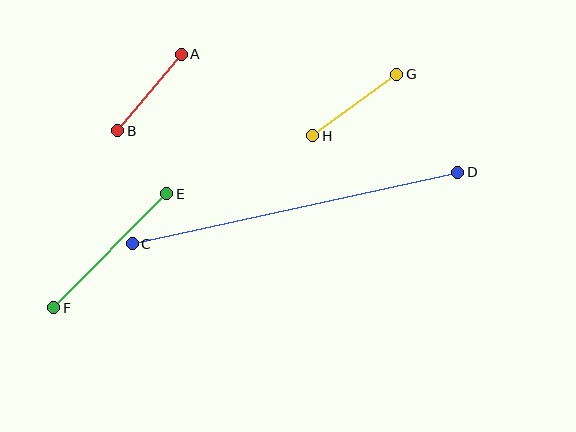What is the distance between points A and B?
The distance is approximately 100 pixels.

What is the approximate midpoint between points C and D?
The midpoint is at approximately (295, 208) pixels.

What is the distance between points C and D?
The distance is approximately 333 pixels.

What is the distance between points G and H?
The distance is approximately 104 pixels.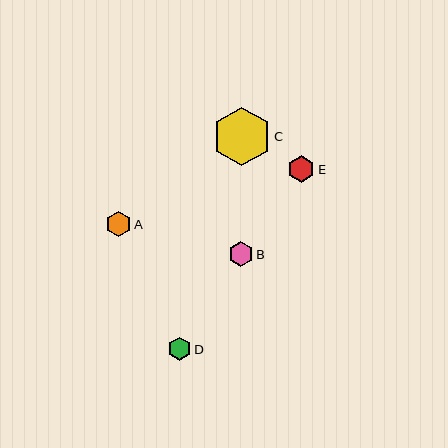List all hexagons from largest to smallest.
From largest to smallest: C, E, A, B, D.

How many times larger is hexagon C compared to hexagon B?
Hexagon C is approximately 2.4 times the size of hexagon B.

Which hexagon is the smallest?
Hexagon D is the smallest with a size of approximately 23 pixels.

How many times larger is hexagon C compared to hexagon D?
Hexagon C is approximately 2.5 times the size of hexagon D.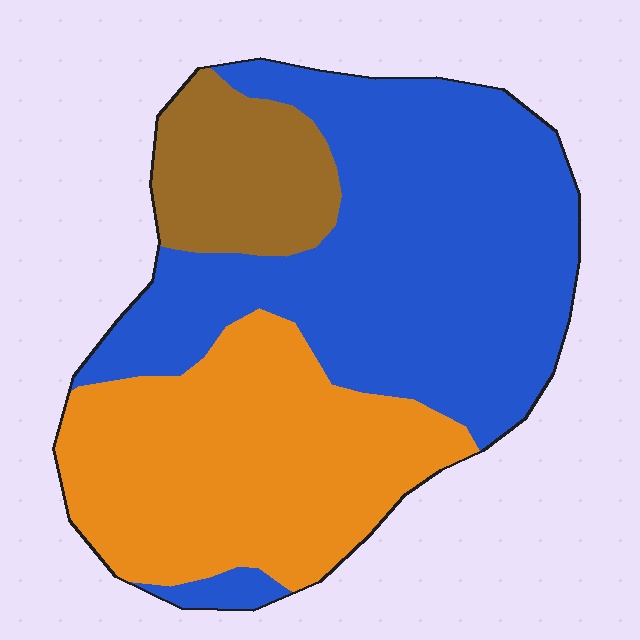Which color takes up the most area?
Blue, at roughly 50%.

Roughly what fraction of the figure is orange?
Orange takes up about three eighths (3/8) of the figure.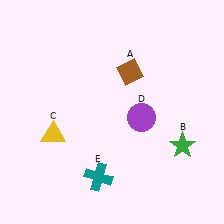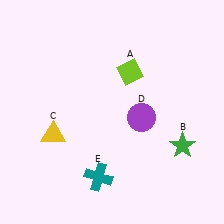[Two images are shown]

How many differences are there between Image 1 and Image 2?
There is 1 difference between the two images.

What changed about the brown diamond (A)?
In Image 1, A is brown. In Image 2, it changed to lime.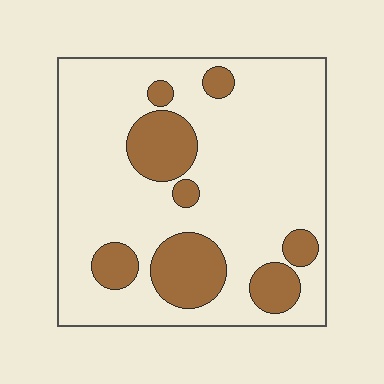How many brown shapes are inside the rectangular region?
8.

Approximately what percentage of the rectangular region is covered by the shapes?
Approximately 20%.